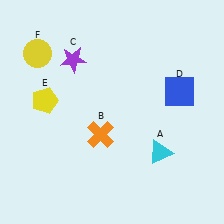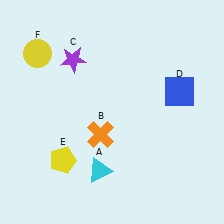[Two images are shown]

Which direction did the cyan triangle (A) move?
The cyan triangle (A) moved left.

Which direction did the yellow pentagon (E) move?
The yellow pentagon (E) moved down.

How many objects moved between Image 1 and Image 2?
2 objects moved between the two images.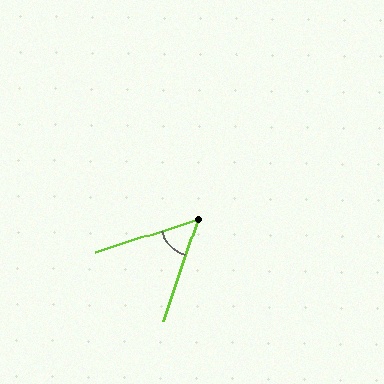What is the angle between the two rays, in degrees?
Approximately 53 degrees.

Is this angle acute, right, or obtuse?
It is acute.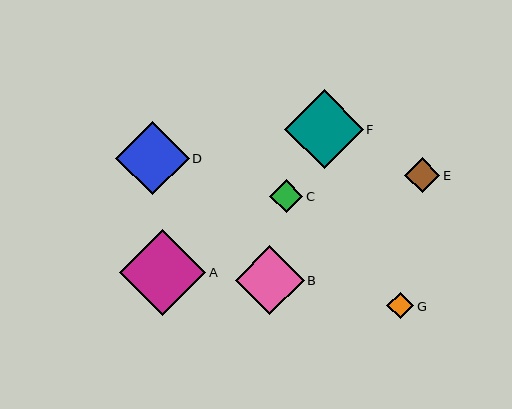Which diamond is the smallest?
Diamond G is the smallest with a size of approximately 27 pixels.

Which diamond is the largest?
Diamond A is the largest with a size of approximately 86 pixels.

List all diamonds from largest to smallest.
From largest to smallest: A, F, D, B, E, C, G.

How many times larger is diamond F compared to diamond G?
Diamond F is approximately 2.9 times the size of diamond G.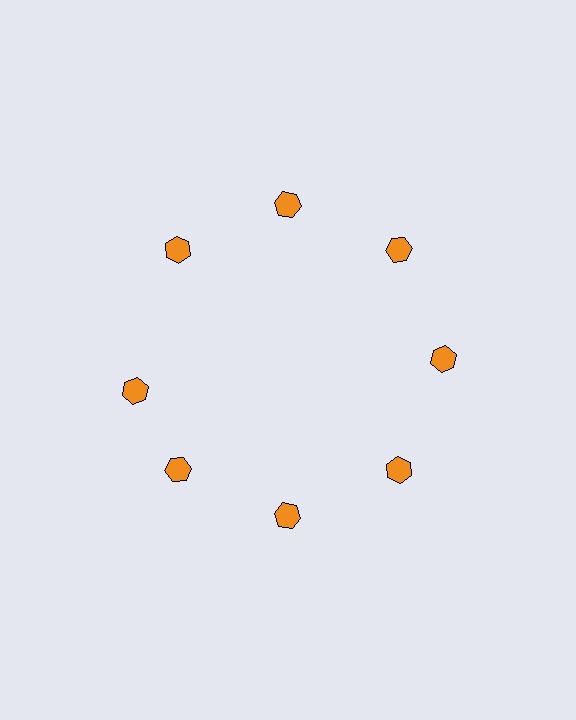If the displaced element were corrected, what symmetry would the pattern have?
It would have 8-fold rotational symmetry — the pattern would map onto itself every 45 degrees.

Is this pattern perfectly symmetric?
No. The 8 orange hexagons are arranged in a ring, but one element near the 9 o'clock position is rotated out of alignment along the ring, breaking the 8-fold rotational symmetry.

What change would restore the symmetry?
The symmetry would be restored by rotating it back into even spacing with its neighbors so that all 8 hexagons sit at equal angles and equal distance from the center.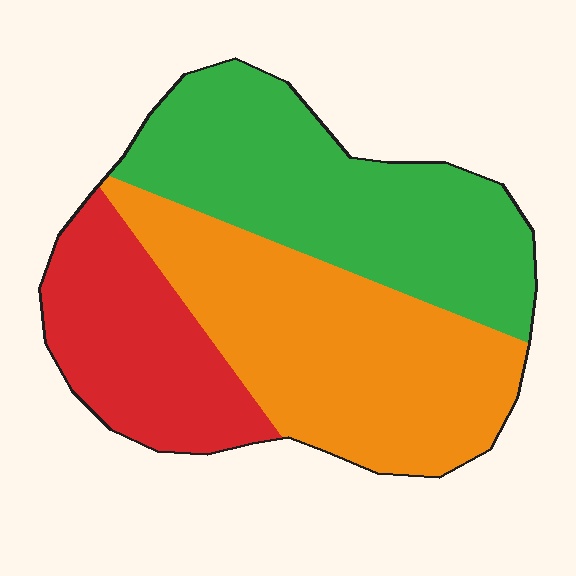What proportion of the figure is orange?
Orange covers 40% of the figure.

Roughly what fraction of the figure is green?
Green takes up about three eighths (3/8) of the figure.